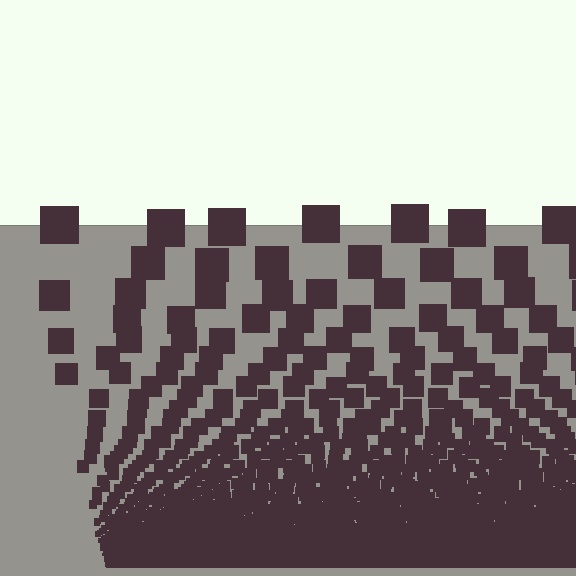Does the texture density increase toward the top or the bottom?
Density increases toward the bottom.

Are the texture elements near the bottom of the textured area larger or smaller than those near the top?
Smaller. The gradient is inverted — elements near the bottom are smaller and denser.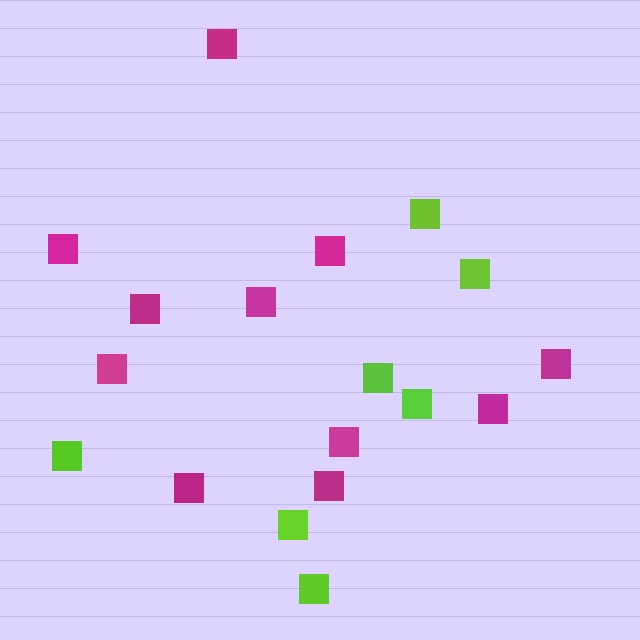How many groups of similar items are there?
There are 2 groups: one group of magenta squares (11) and one group of lime squares (7).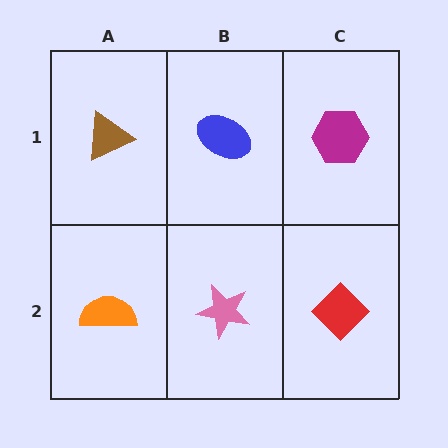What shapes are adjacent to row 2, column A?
A brown triangle (row 1, column A), a pink star (row 2, column B).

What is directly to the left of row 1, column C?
A blue ellipse.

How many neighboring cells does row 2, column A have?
2.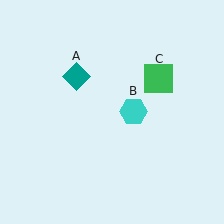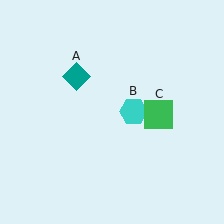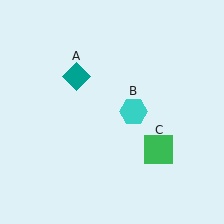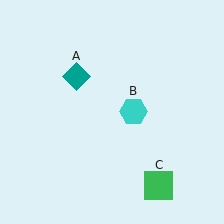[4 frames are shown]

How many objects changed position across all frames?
1 object changed position: green square (object C).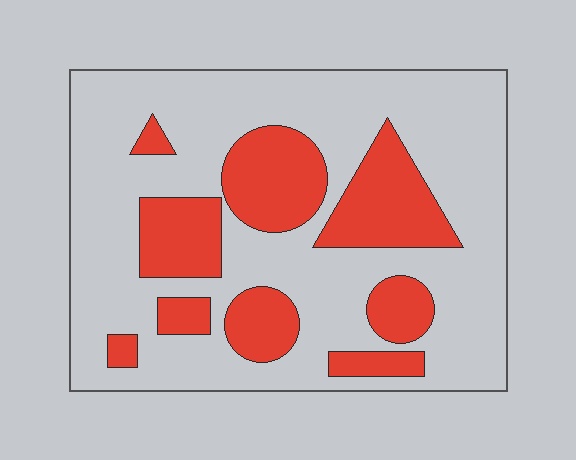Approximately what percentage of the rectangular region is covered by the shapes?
Approximately 30%.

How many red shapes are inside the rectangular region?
9.